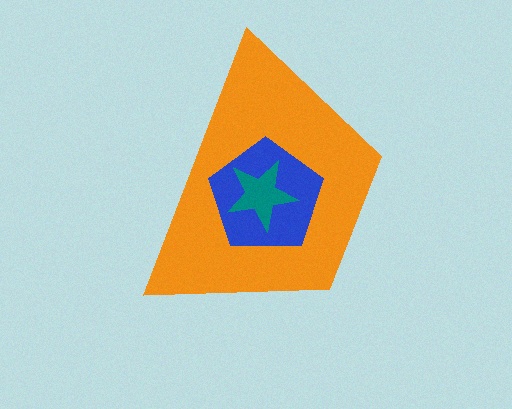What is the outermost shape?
The orange trapezoid.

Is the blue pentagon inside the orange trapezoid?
Yes.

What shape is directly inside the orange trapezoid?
The blue pentagon.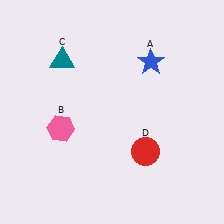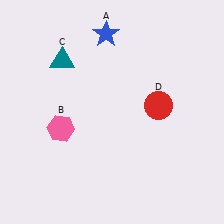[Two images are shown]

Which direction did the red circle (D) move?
The red circle (D) moved up.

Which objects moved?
The objects that moved are: the blue star (A), the red circle (D).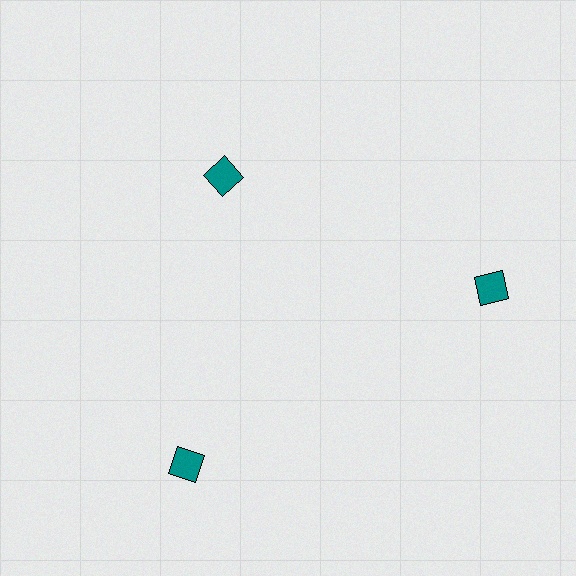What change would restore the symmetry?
The symmetry would be restored by moving it outward, back onto the ring so that all 3 diamonds sit at equal angles and equal distance from the center.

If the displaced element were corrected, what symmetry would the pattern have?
It would have 3-fold rotational symmetry — the pattern would map onto itself every 120 degrees.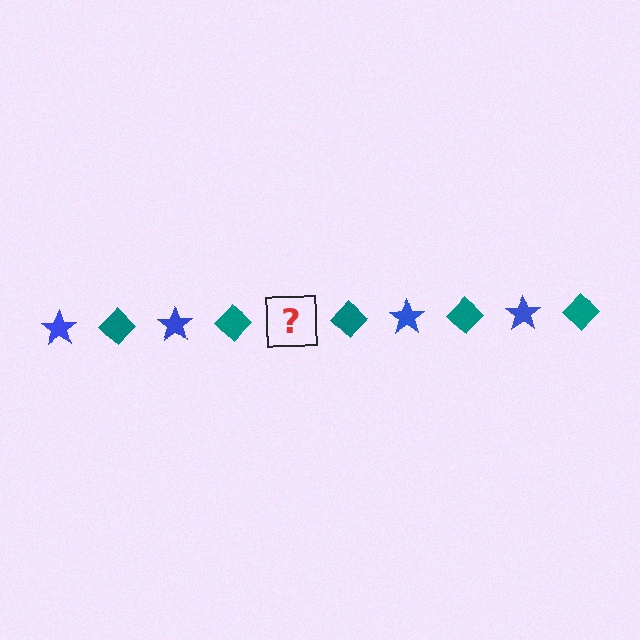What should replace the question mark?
The question mark should be replaced with a blue star.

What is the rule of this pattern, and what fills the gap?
The rule is that the pattern alternates between blue star and teal diamond. The gap should be filled with a blue star.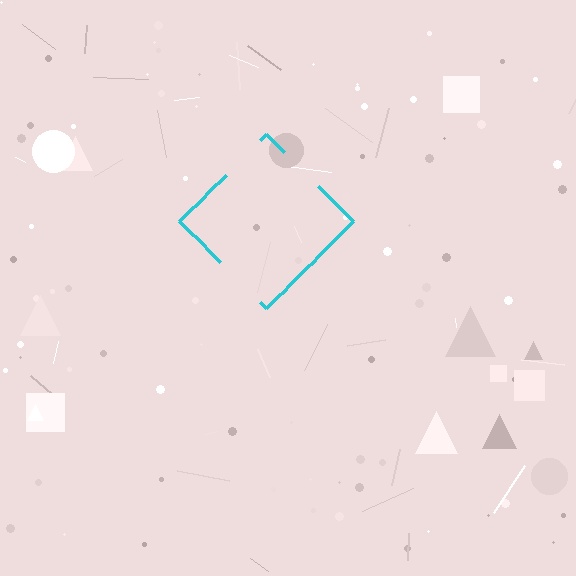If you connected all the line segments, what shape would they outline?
They would outline a diamond.